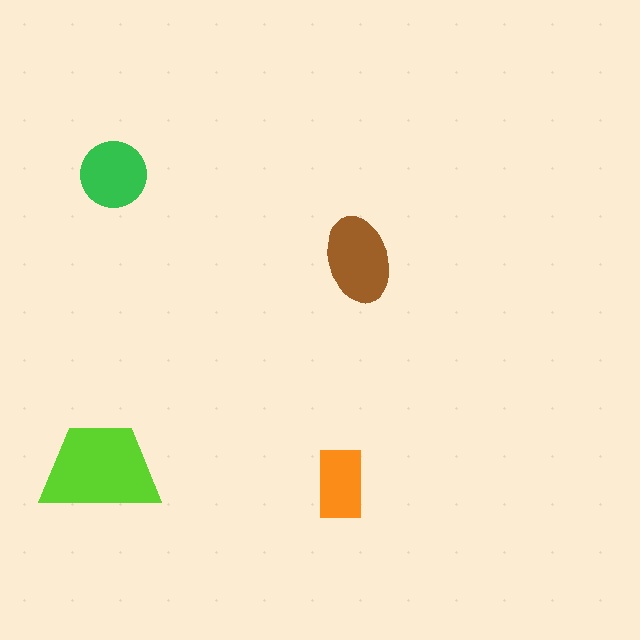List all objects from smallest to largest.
The orange rectangle, the green circle, the brown ellipse, the lime trapezoid.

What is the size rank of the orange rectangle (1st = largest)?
4th.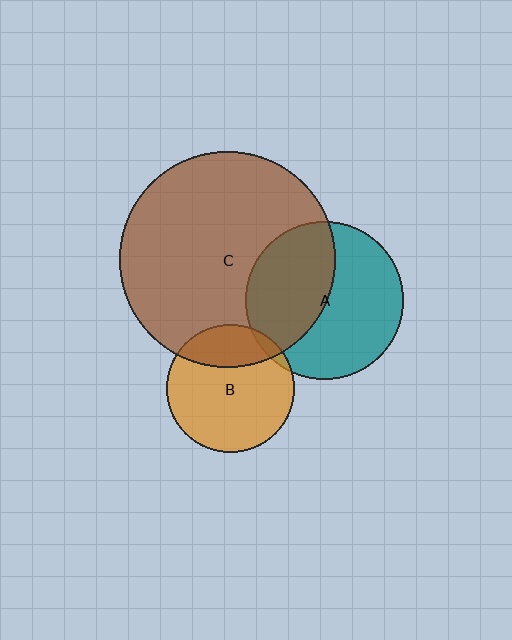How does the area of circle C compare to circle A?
Approximately 1.9 times.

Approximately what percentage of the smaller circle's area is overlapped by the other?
Approximately 45%.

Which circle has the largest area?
Circle C (brown).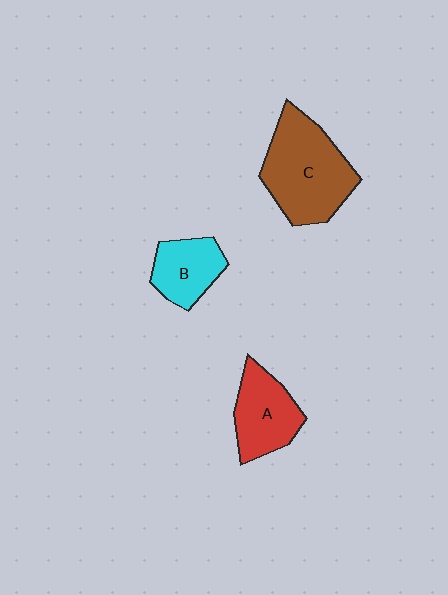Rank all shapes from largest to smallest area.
From largest to smallest: C (brown), A (red), B (cyan).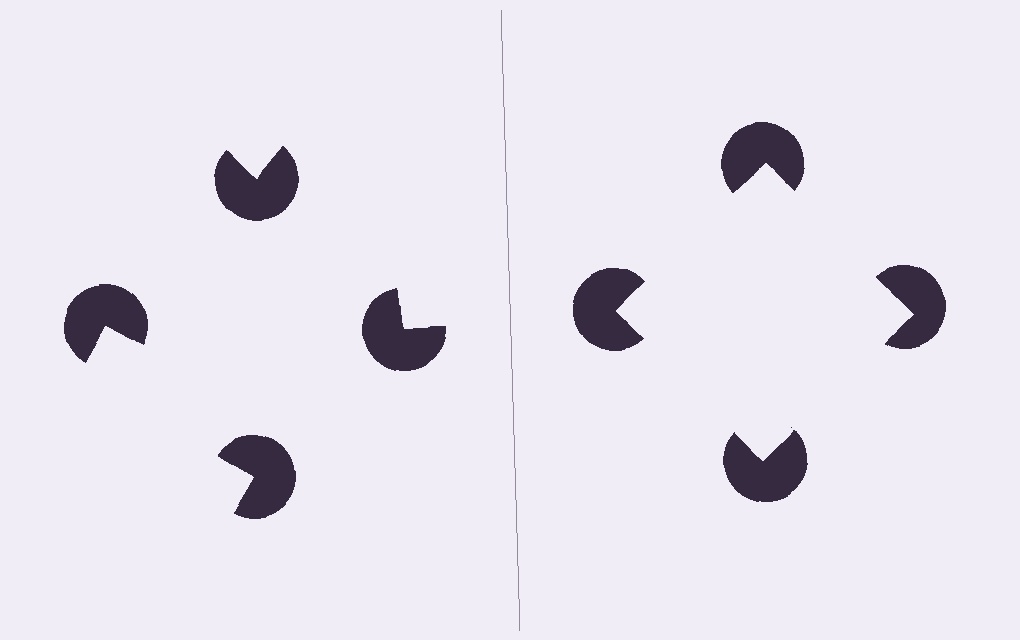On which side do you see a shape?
An illusory square appears on the right side. On the left side the wedge cuts are rotated, so no coherent shape forms.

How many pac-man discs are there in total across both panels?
8 — 4 on each side.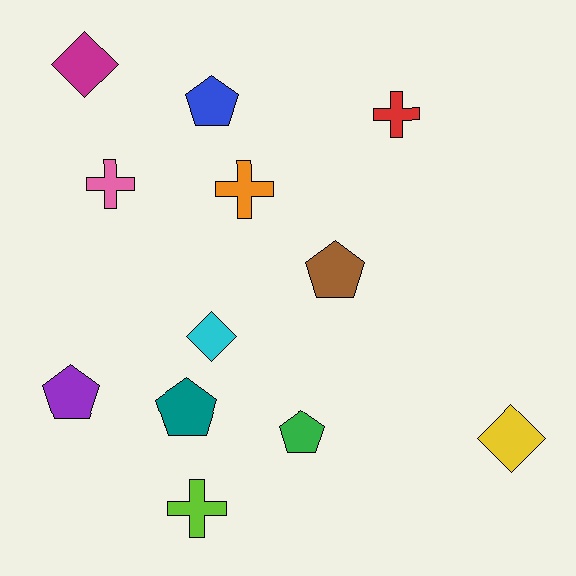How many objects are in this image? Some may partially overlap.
There are 12 objects.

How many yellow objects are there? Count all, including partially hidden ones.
There is 1 yellow object.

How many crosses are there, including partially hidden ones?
There are 4 crosses.